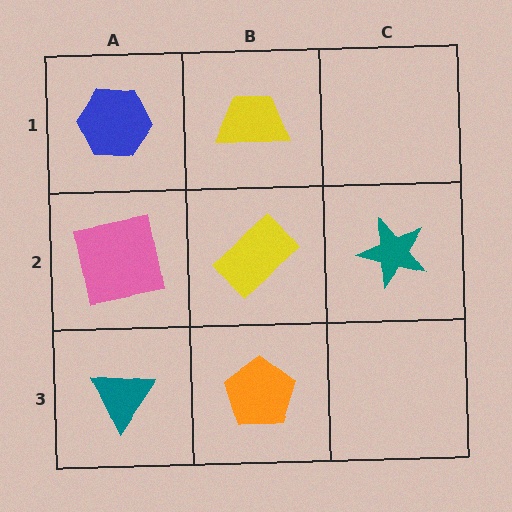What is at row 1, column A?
A blue hexagon.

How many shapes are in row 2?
3 shapes.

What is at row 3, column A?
A teal triangle.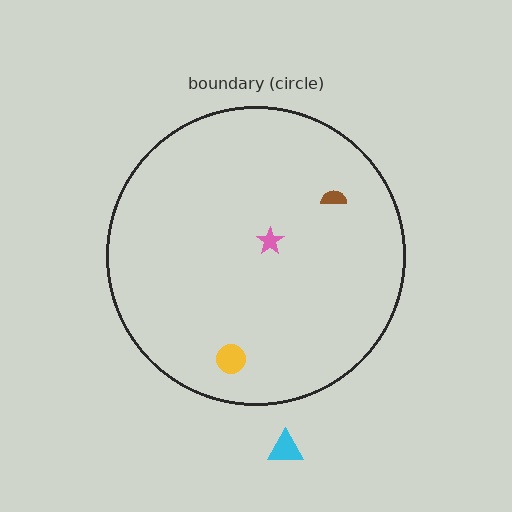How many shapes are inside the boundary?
3 inside, 1 outside.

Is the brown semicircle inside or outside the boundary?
Inside.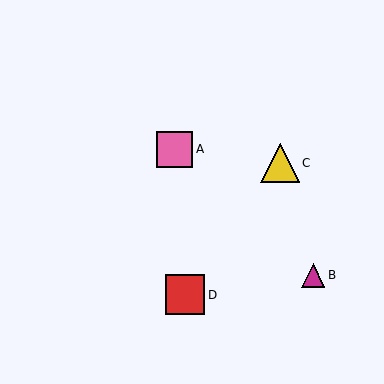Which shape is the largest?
The red square (labeled D) is the largest.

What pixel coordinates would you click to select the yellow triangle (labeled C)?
Click at (280, 163) to select the yellow triangle C.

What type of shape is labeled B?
Shape B is a magenta triangle.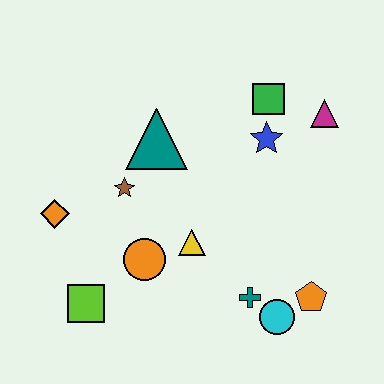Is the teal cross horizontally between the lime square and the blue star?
Yes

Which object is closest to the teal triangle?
The brown star is closest to the teal triangle.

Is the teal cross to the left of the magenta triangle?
Yes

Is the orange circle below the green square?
Yes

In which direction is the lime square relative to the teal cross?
The lime square is to the left of the teal cross.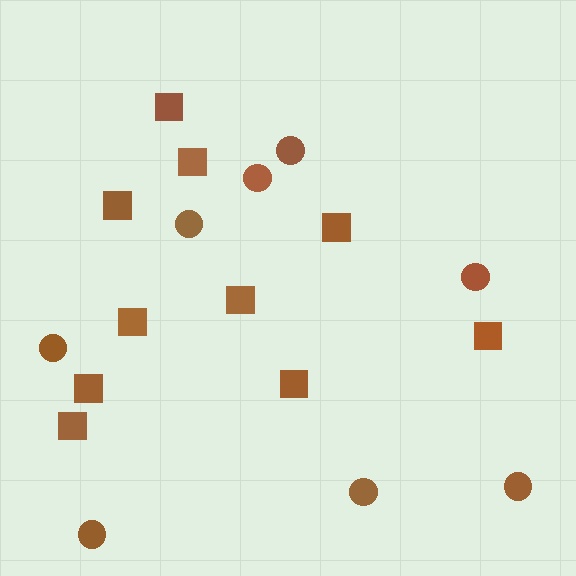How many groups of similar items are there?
There are 2 groups: one group of squares (10) and one group of circles (8).